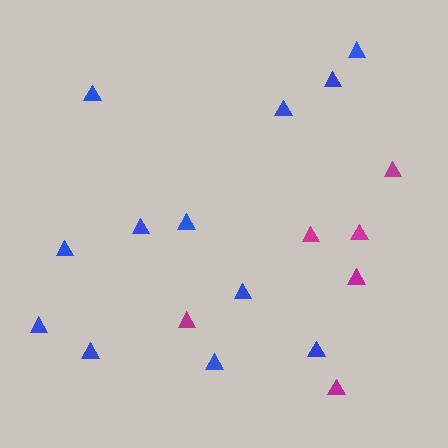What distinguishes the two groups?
There are 2 groups: one group of magenta triangles (6) and one group of blue triangles (12).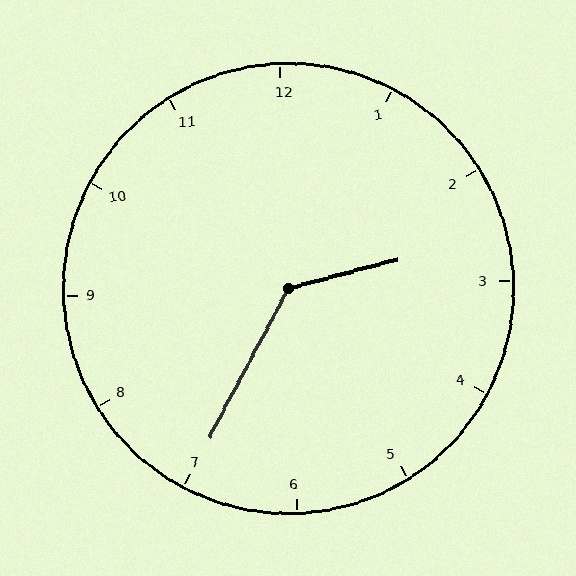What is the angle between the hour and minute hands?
Approximately 132 degrees.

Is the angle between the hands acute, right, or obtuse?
It is obtuse.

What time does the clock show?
2:35.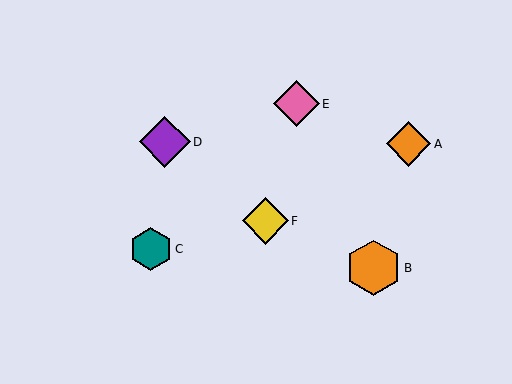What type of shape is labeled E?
Shape E is a pink diamond.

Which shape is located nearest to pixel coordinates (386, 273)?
The orange hexagon (labeled B) at (374, 268) is nearest to that location.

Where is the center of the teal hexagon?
The center of the teal hexagon is at (151, 249).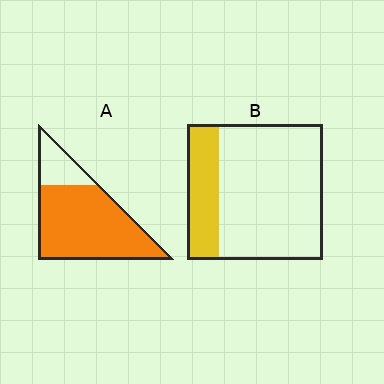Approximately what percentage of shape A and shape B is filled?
A is approximately 80% and B is approximately 25%.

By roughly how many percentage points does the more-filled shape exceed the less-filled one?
By roughly 55 percentage points (A over B).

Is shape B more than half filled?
No.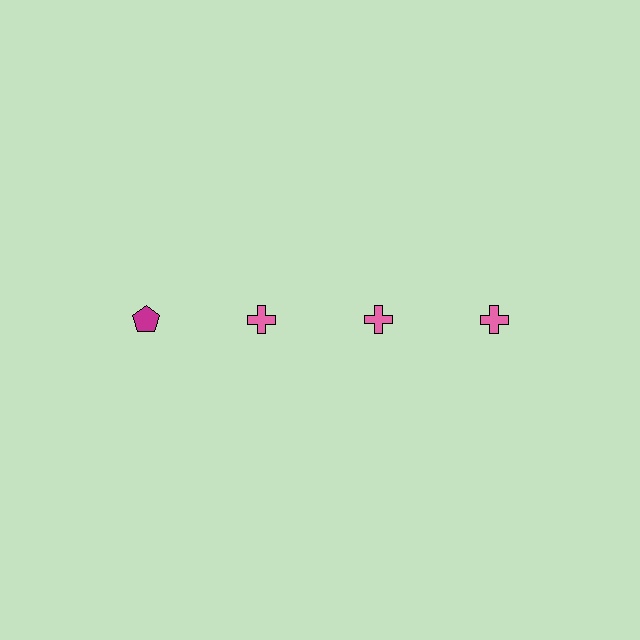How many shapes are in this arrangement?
There are 4 shapes arranged in a grid pattern.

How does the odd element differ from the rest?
It differs in both color (magenta instead of pink) and shape (pentagon instead of cross).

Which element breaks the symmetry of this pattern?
The magenta pentagon in the top row, leftmost column breaks the symmetry. All other shapes are pink crosses.